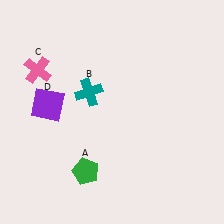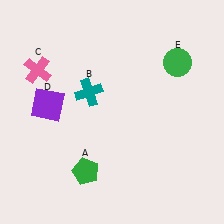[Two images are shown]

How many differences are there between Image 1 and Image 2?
There is 1 difference between the two images.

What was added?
A green circle (E) was added in Image 2.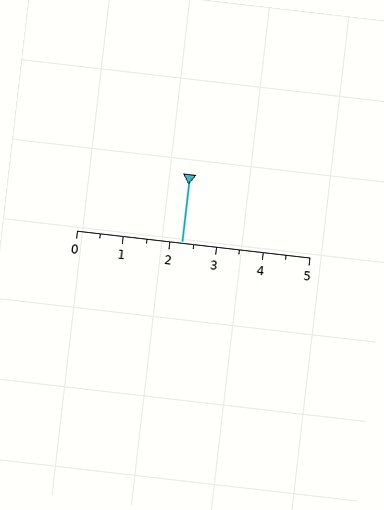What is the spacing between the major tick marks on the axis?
The major ticks are spaced 1 apart.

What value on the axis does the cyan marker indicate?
The marker indicates approximately 2.2.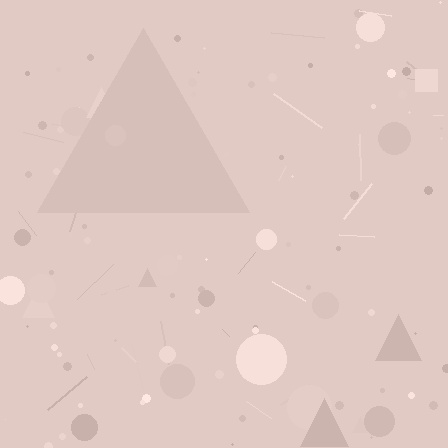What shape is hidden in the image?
A triangle is hidden in the image.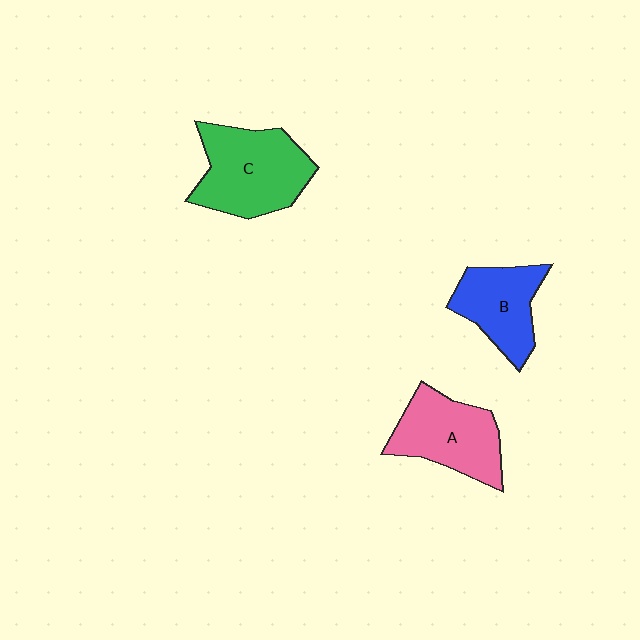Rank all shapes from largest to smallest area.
From largest to smallest: C (green), A (pink), B (blue).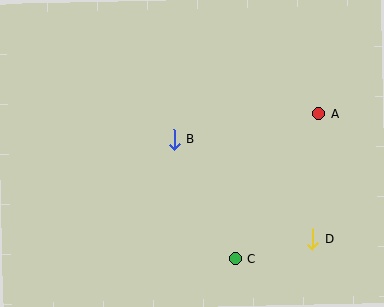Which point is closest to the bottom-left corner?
Point C is closest to the bottom-left corner.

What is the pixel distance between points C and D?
The distance between C and D is 80 pixels.